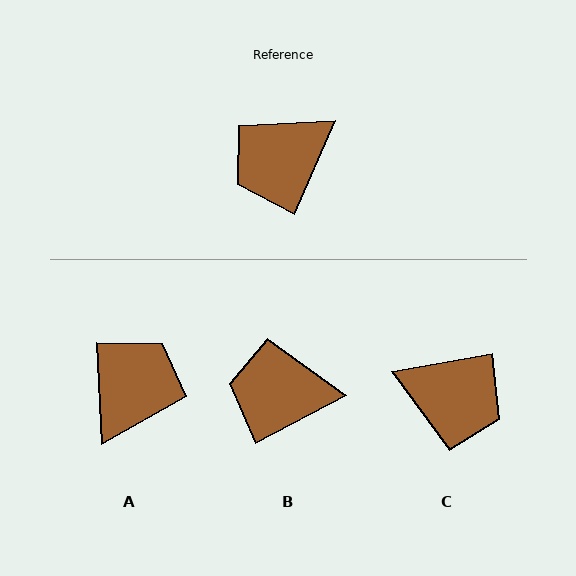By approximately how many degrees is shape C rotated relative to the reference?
Approximately 123 degrees counter-clockwise.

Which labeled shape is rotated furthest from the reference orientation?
A, about 154 degrees away.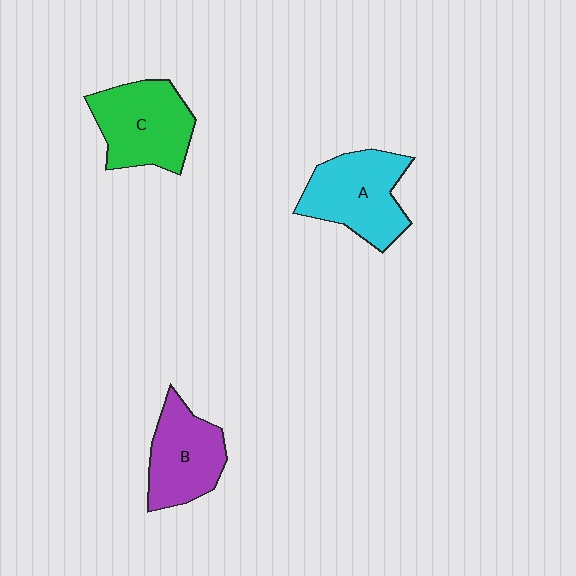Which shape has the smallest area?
Shape B (purple).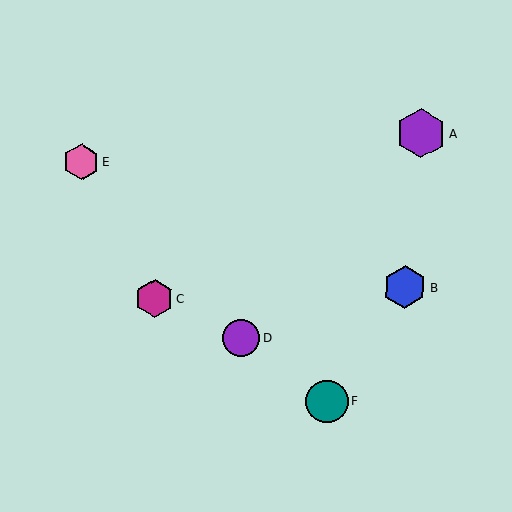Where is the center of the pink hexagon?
The center of the pink hexagon is at (82, 162).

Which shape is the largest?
The purple hexagon (labeled A) is the largest.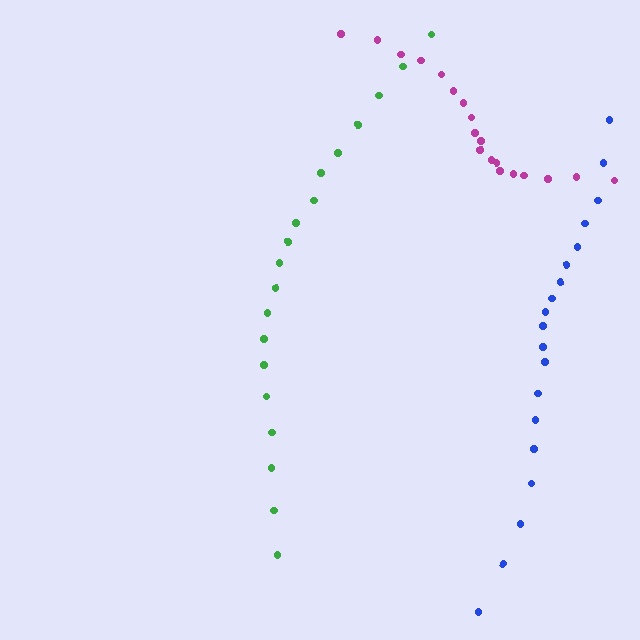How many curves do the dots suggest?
There are 3 distinct paths.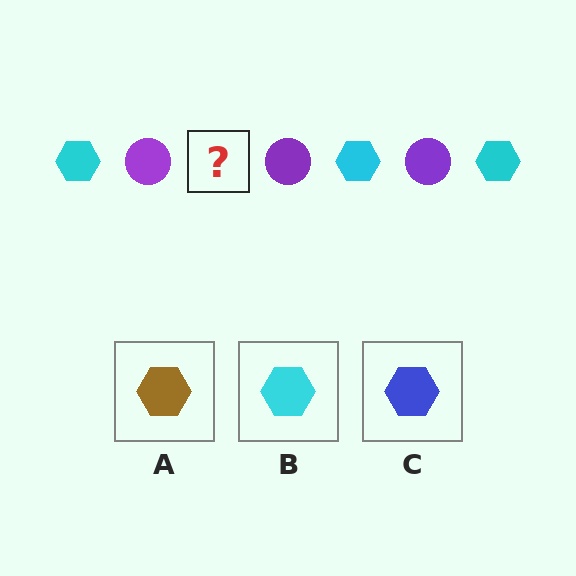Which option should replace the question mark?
Option B.